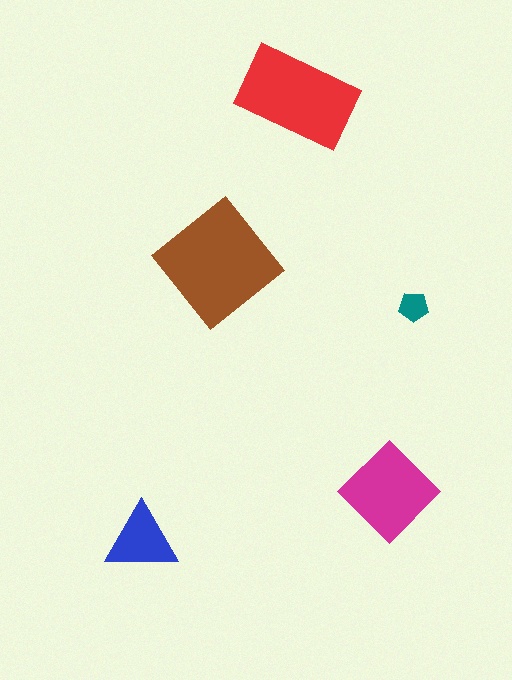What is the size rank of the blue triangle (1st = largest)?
4th.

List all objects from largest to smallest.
The brown diamond, the red rectangle, the magenta diamond, the blue triangle, the teal pentagon.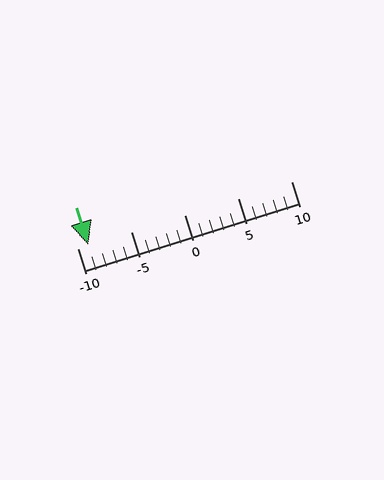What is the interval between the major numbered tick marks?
The major tick marks are spaced 5 units apart.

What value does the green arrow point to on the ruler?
The green arrow points to approximately -9.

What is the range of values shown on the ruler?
The ruler shows values from -10 to 10.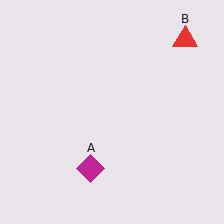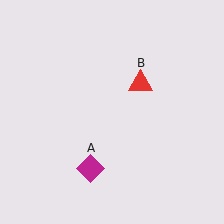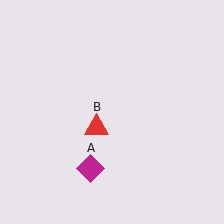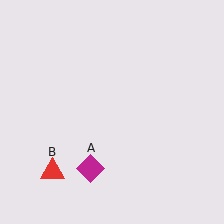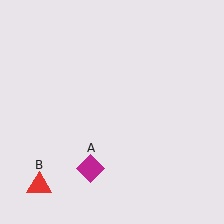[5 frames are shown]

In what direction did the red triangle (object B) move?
The red triangle (object B) moved down and to the left.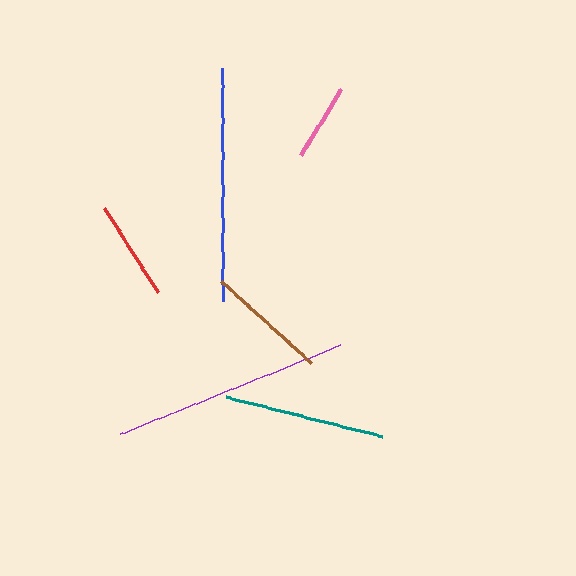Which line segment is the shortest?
The pink line is the shortest at approximately 77 pixels.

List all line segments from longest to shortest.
From longest to shortest: purple, blue, teal, brown, red, pink.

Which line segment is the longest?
The purple line is the longest at approximately 238 pixels.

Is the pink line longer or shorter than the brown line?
The brown line is longer than the pink line.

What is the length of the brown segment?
The brown segment is approximately 121 pixels long.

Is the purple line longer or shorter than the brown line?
The purple line is longer than the brown line.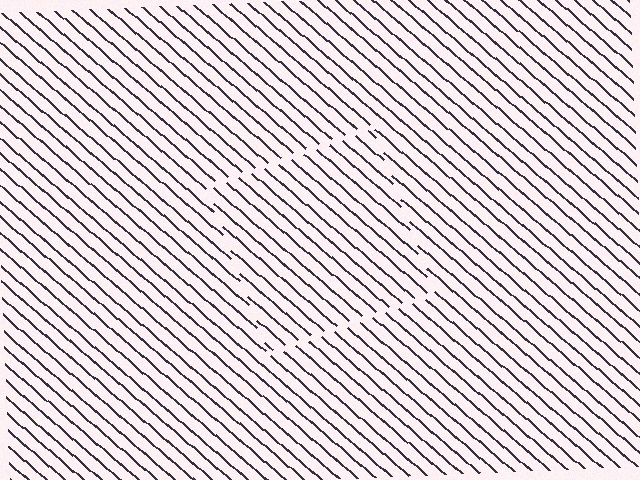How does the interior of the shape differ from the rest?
The interior of the shape contains the same grating, shifted by half a period — the contour is defined by the phase discontinuity where line-ends from the inner and outer gratings abut.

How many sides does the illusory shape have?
4 sides — the line-ends trace a square.